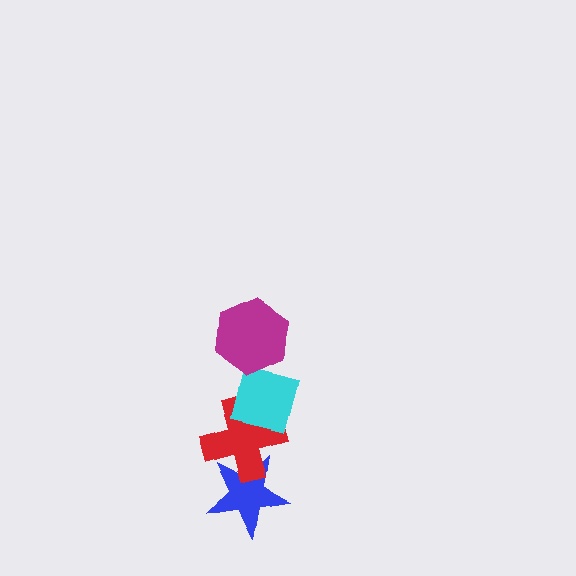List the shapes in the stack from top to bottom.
From top to bottom: the magenta hexagon, the cyan square, the red cross, the blue star.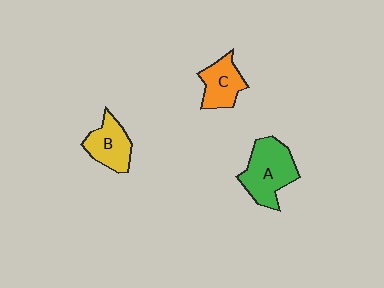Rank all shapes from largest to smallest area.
From largest to smallest: A (green), B (yellow), C (orange).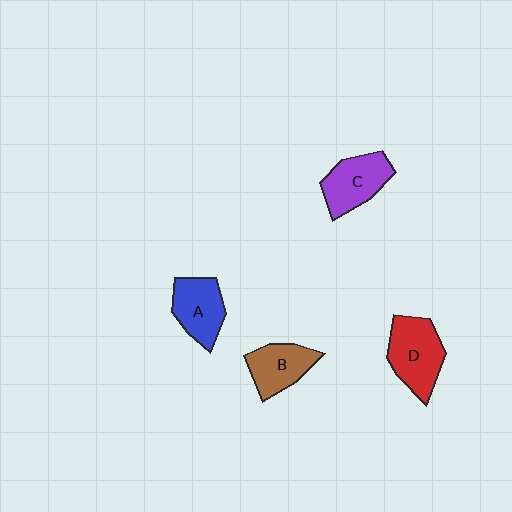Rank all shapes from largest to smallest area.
From largest to smallest: D (red), C (purple), A (blue), B (brown).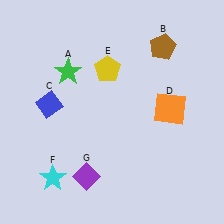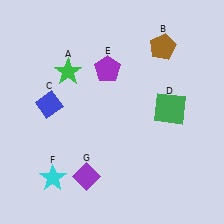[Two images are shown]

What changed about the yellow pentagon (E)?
In Image 1, E is yellow. In Image 2, it changed to purple.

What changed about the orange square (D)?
In Image 1, D is orange. In Image 2, it changed to green.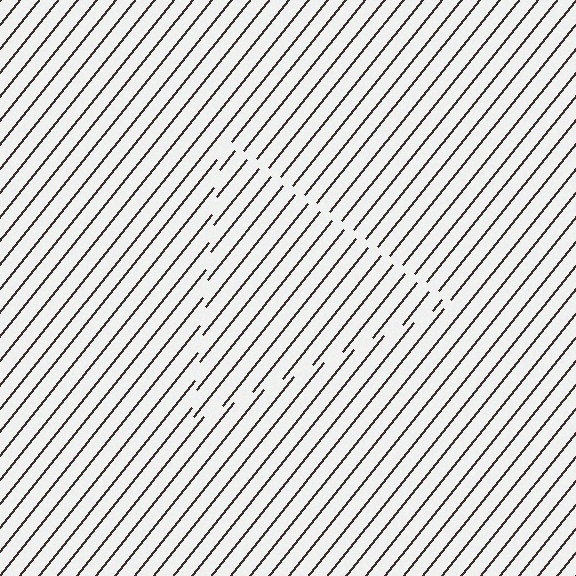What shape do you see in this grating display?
An illusory triangle. The interior of the shape contains the same grating, shifted by half a period — the contour is defined by the phase discontinuity where line-ends from the inner and outer gratings abut.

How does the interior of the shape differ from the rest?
The interior of the shape contains the same grating, shifted by half a period — the contour is defined by the phase discontinuity where line-ends from the inner and outer gratings abut.